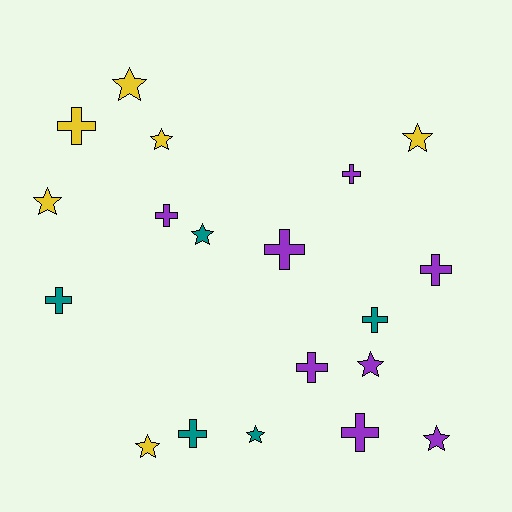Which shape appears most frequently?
Cross, with 10 objects.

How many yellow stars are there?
There are 5 yellow stars.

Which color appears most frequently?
Purple, with 8 objects.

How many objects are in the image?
There are 19 objects.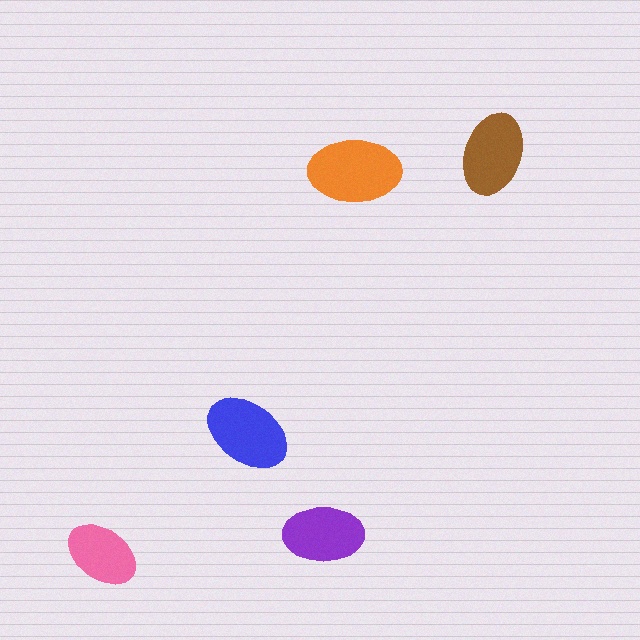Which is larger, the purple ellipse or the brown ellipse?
The brown one.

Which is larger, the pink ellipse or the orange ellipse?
The orange one.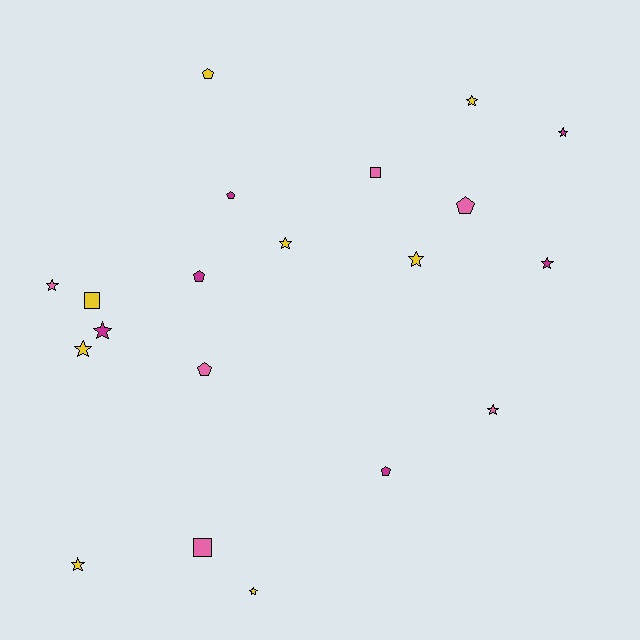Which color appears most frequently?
Yellow, with 8 objects.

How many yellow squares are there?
There is 1 yellow square.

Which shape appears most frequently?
Star, with 11 objects.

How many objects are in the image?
There are 20 objects.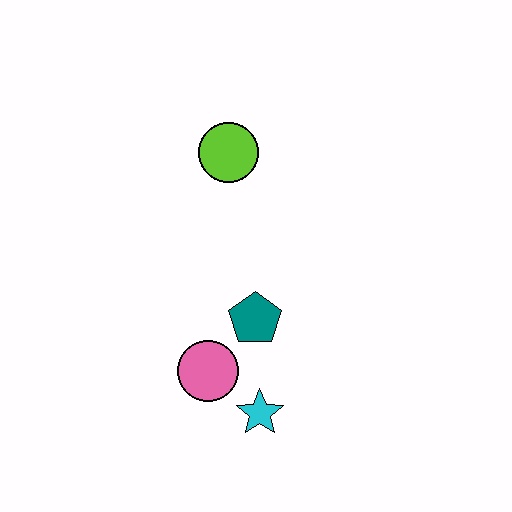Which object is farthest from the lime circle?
The cyan star is farthest from the lime circle.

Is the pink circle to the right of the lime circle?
No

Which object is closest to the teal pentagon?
The pink circle is closest to the teal pentagon.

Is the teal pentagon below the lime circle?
Yes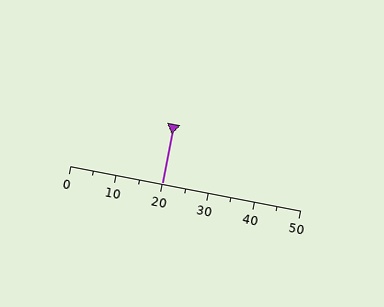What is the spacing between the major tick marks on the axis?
The major ticks are spaced 10 apart.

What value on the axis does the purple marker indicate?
The marker indicates approximately 20.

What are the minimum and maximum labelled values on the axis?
The axis runs from 0 to 50.